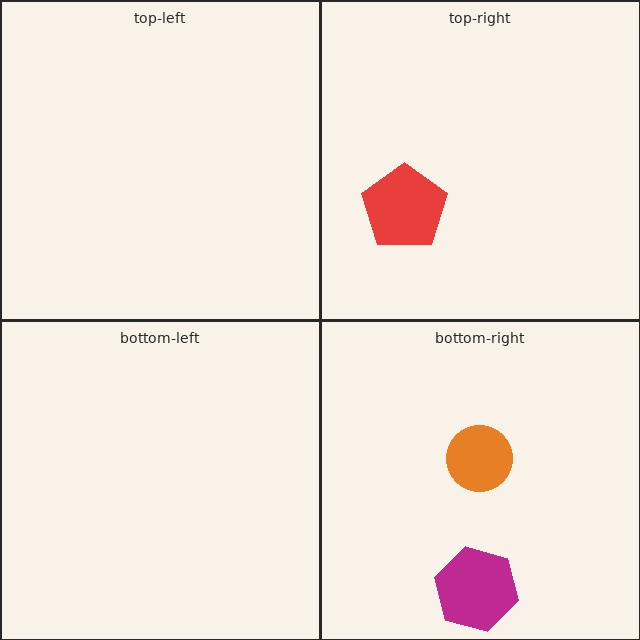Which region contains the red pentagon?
The top-right region.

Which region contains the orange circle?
The bottom-right region.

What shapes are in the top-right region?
The red pentagon.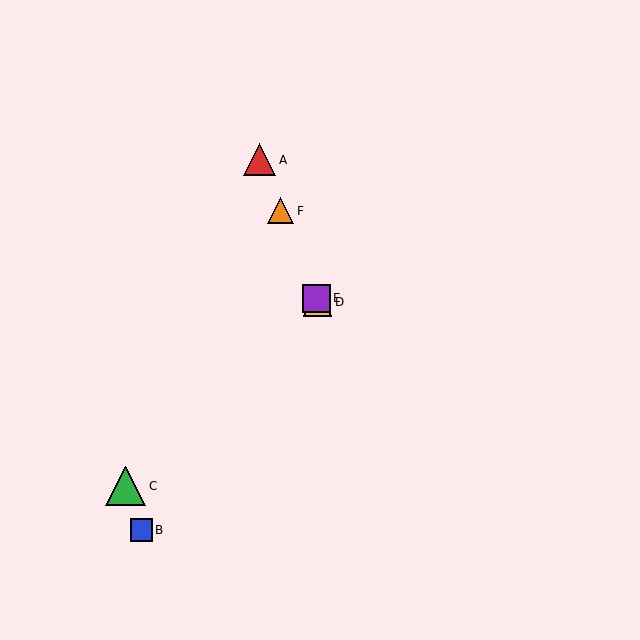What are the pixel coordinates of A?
Object A is at (260, 160).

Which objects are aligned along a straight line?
Objects A, D, E, F are aligned along a straight line.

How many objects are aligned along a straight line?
4 objects (A, D, E, F) are aligned along a straight line.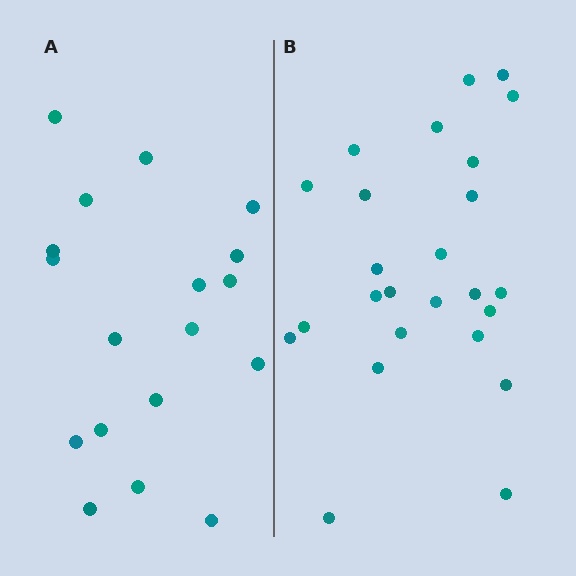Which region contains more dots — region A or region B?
Region B (the right region) has more dots.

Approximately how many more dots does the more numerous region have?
Region B has roughly 8 or so more dots than region A.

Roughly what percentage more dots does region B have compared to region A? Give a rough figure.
About 40% more.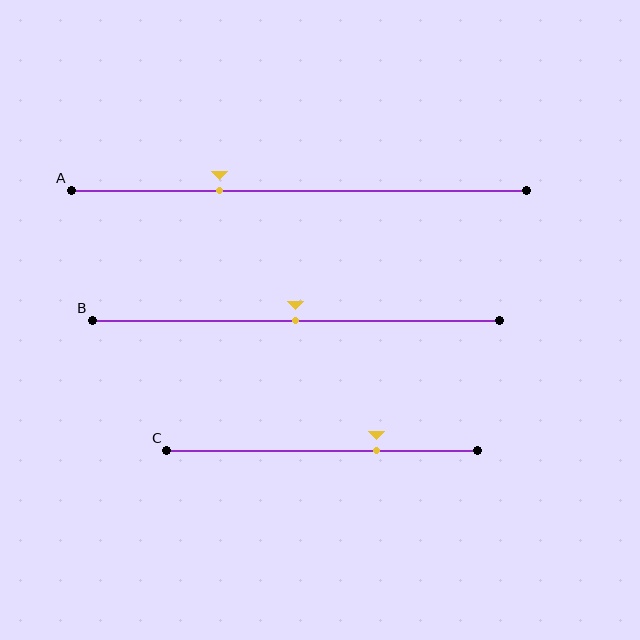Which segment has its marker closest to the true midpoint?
Segment B has its marker closest to the true midpoint.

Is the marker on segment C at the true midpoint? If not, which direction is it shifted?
No, the marker on segment C is shifted to the right by about 18% of the segment length.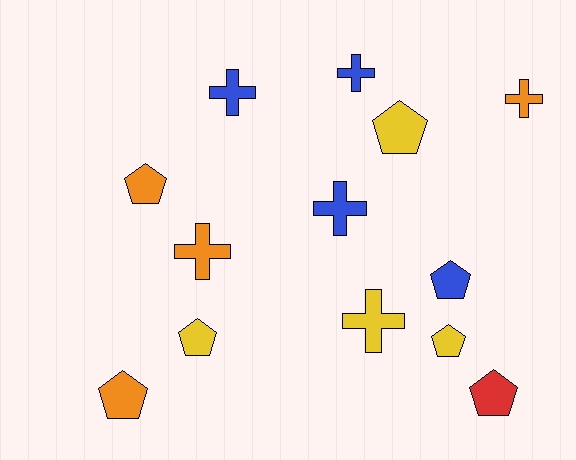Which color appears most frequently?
Blue, with 4 objects.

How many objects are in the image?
There are 13 objects.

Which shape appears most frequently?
Pentagon, with 7 objects.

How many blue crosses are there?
There are 3 blue crosses.